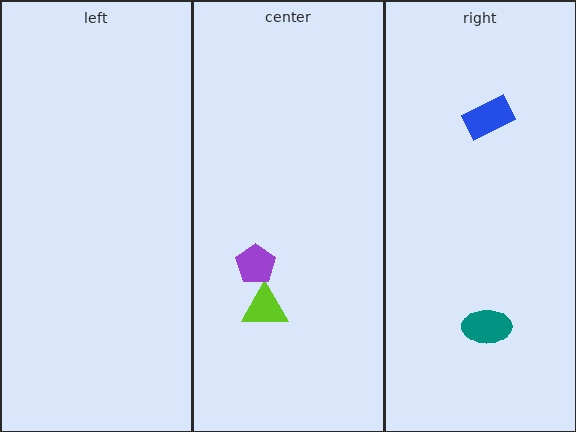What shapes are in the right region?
The blue rectangle, the teal ellipse.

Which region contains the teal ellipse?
The right region.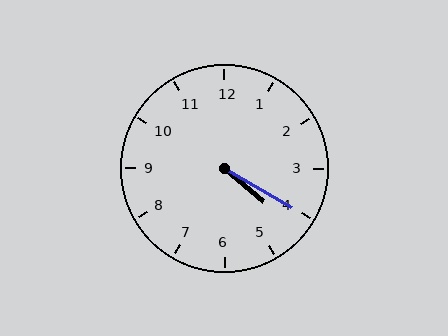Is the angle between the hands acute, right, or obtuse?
It is acute.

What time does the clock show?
4:20.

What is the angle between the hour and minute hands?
Approximately 10 degrees.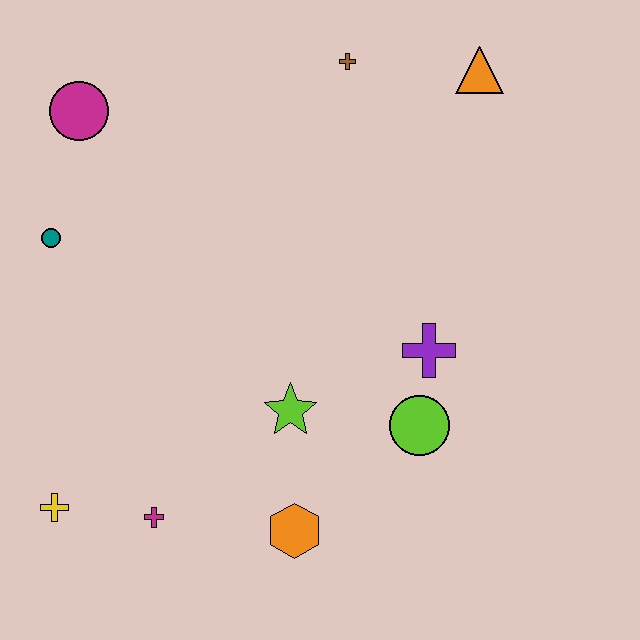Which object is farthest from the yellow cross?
The orange triangle is farthest from the yellow cross.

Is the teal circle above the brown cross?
No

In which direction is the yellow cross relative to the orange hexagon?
The yellow cross is to the left of the orange hexagon.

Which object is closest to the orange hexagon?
The lime star is closest to the orange hexagon.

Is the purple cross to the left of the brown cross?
No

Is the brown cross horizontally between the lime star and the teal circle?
No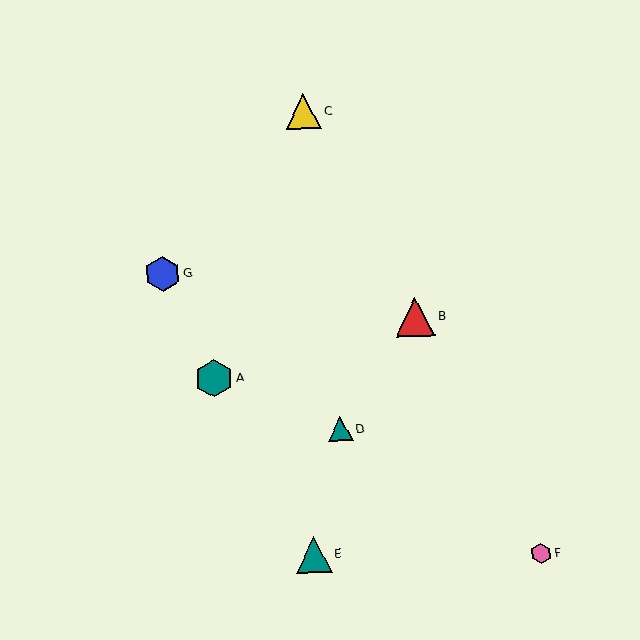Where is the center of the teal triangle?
The center of the teal triangle is at (314, 555).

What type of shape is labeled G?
Shape G is a blue hexagon.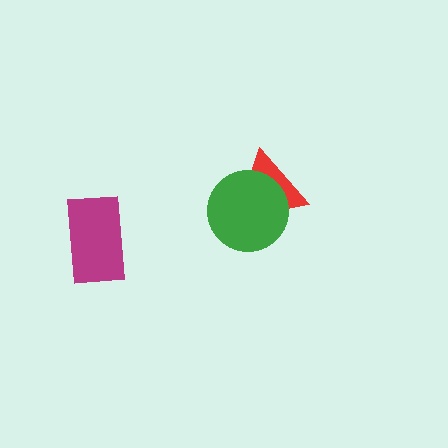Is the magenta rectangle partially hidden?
No, no other shape covers it.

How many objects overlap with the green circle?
1 object overlaps with the green circle.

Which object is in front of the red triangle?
The green circle is in front of the red triangle.